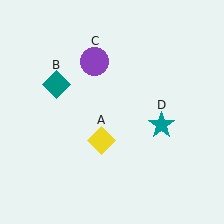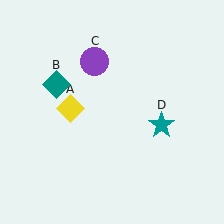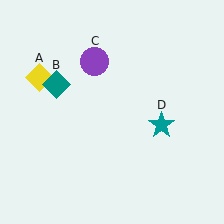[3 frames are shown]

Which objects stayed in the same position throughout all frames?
Teal diamond (object B) and purple circle (object C) and teal star (object D) remained stationary.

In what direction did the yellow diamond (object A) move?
The yellow diamond (object A) moved up and to the left.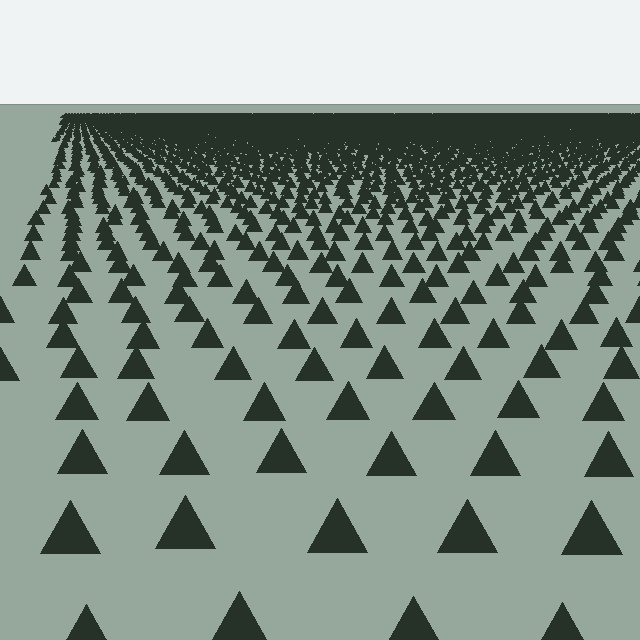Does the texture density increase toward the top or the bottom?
Density increases toward the top.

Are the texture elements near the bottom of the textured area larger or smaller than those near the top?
Larger. Near the bottom, elements are closer to the viewer and appear at a bigger on-screen size.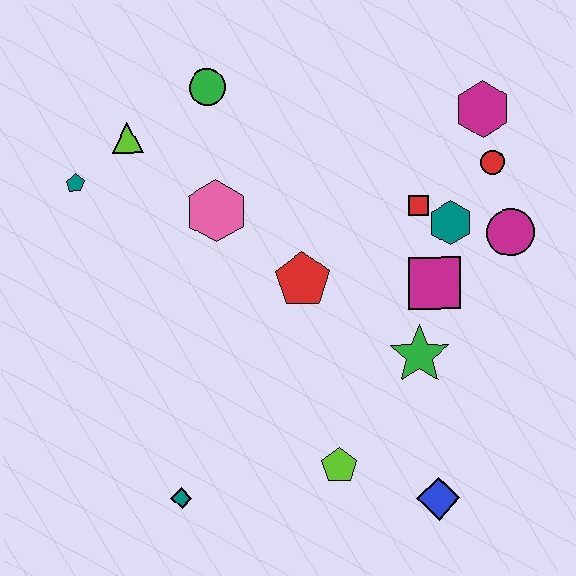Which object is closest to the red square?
The teal hexagon is closest to the red square.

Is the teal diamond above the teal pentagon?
No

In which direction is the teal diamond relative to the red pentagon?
The teal diamond is below the red pentagon.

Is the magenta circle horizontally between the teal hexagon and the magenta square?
No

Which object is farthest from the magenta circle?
The teal pentagon is farthest from the magenta circle.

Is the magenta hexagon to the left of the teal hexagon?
No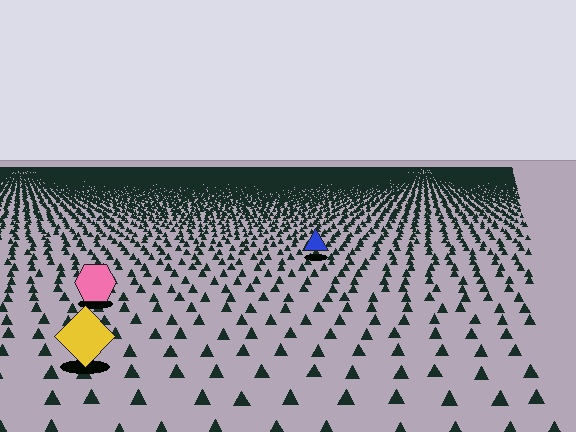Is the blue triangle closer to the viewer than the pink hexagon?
No. The pink hexagon is closer — you can tell from the texture gradient: the ground texture is coarser near it.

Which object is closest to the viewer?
The yellow diamond is closest. The texture marks near it are larger and more spread out.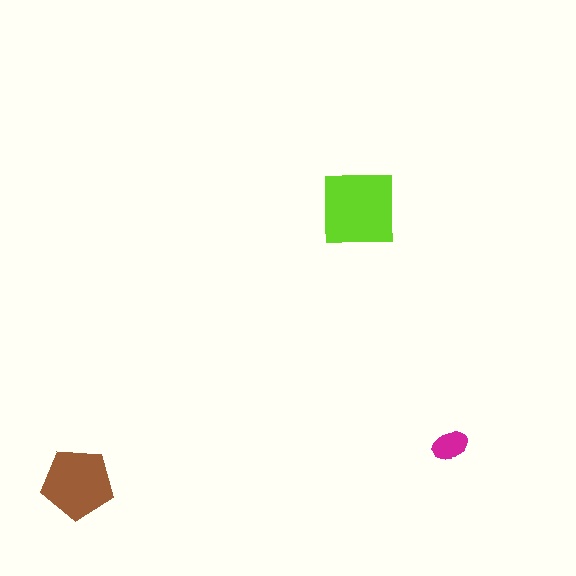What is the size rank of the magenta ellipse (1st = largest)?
3rd.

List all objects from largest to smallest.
The lime square, the brown pentagon, the magenta ellipse.